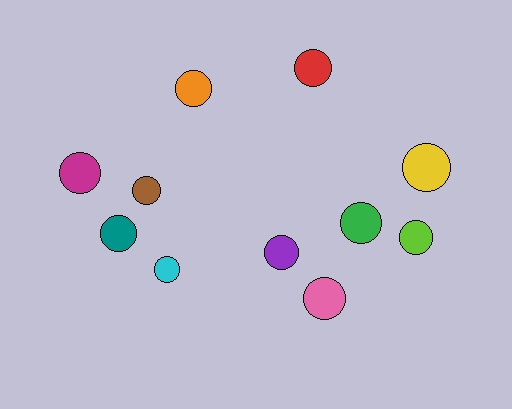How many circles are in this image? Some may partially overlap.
There are 11 circles.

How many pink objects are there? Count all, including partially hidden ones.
There is 1 pink object.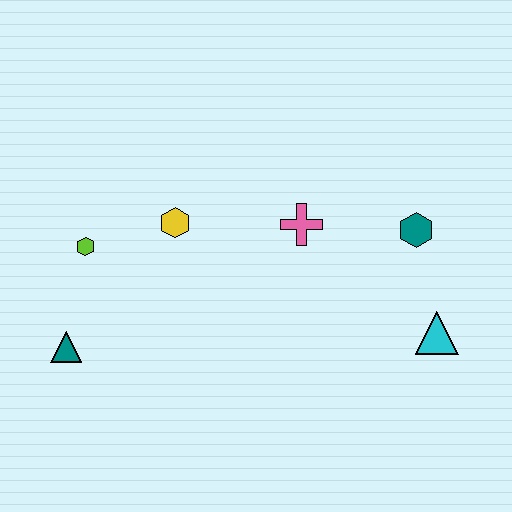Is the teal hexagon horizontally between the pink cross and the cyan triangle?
Yes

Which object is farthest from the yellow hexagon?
The cyan triangle is farthest from the yellow hexagon.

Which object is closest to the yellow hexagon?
The lime hexagon is closest to the yellow hexagon.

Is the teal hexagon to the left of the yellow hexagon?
No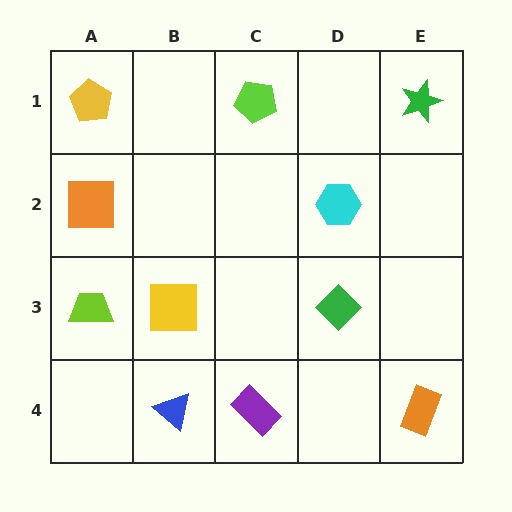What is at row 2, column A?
An orange square.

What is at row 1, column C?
A lime pentagon.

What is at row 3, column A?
A lime trapezoid.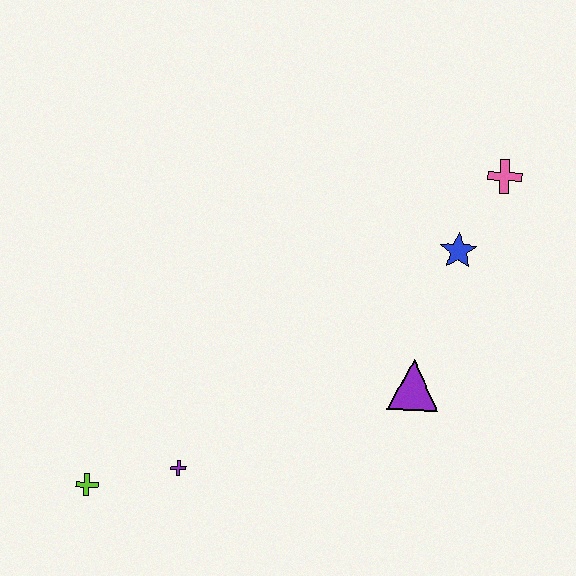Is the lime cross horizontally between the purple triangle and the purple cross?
No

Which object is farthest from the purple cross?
The pink cross is farthest from the purple cross.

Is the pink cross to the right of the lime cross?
Yes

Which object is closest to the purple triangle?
The blue star is closest to the purple triangle.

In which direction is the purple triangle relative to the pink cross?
The purple triangle is below the pink cross.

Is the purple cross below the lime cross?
No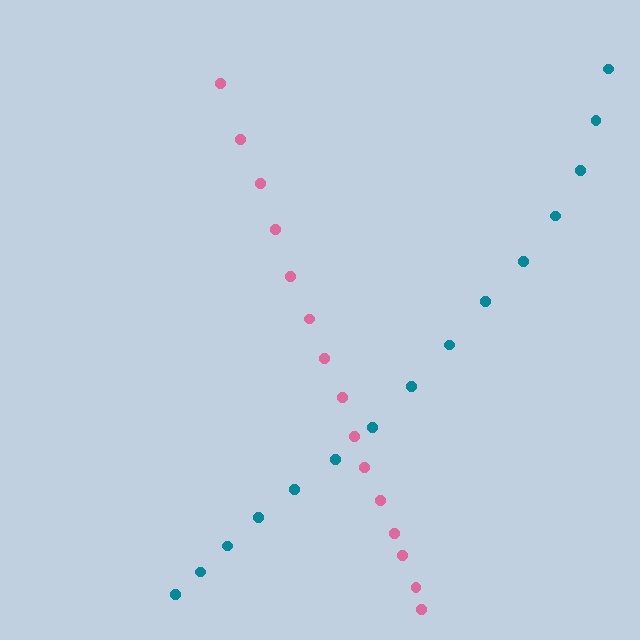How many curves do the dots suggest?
There are 2 distinct paths.